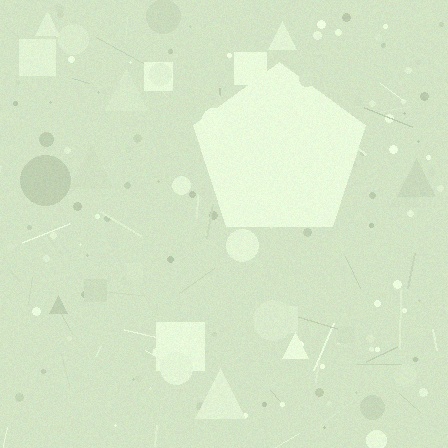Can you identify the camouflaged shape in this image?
The camouflaged shape is a pentagon.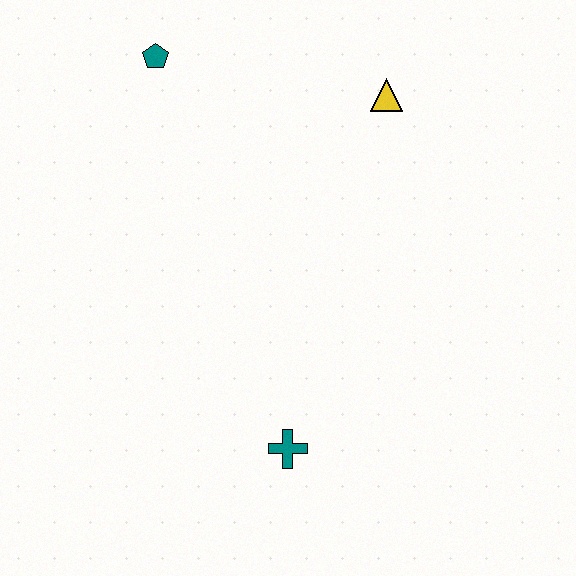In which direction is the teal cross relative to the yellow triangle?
The teal cross is below the yellow triangle.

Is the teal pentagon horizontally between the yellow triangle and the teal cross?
No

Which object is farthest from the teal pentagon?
The teal cross is farthest from the teal pentagon.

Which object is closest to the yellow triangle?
The teal pentagon is closest to the yellow triangle.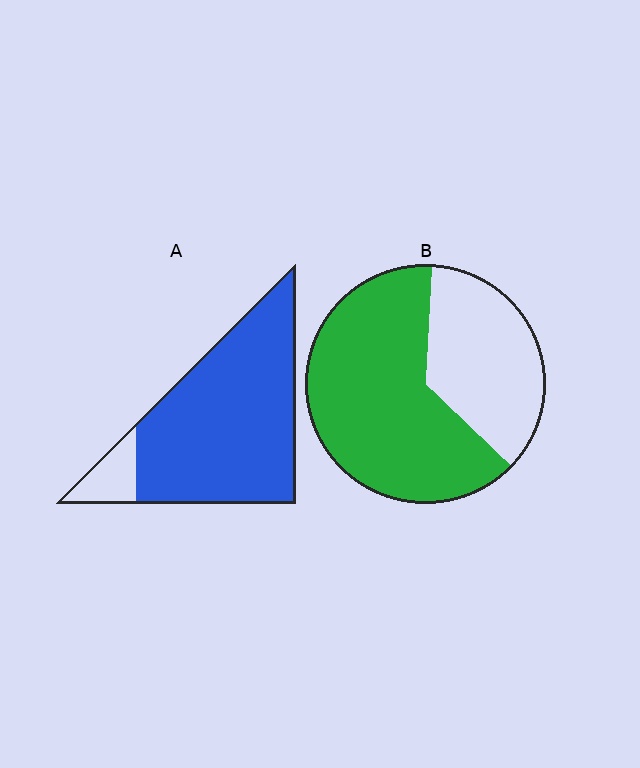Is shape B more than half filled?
Yes.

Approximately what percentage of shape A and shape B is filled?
A is approximately 90% and B is approximately 65%.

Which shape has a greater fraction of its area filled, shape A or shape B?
Shape A.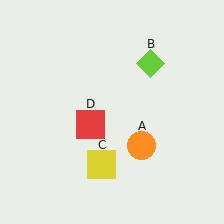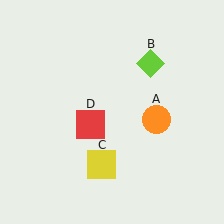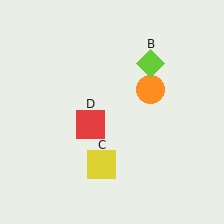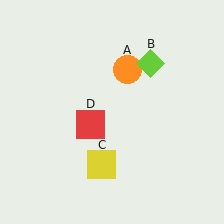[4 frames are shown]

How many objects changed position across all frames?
1 object changed position: orange circle (object A).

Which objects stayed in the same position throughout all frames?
Lime diamond (object B) and yellow square (object C) and red square (object D) remained stationary.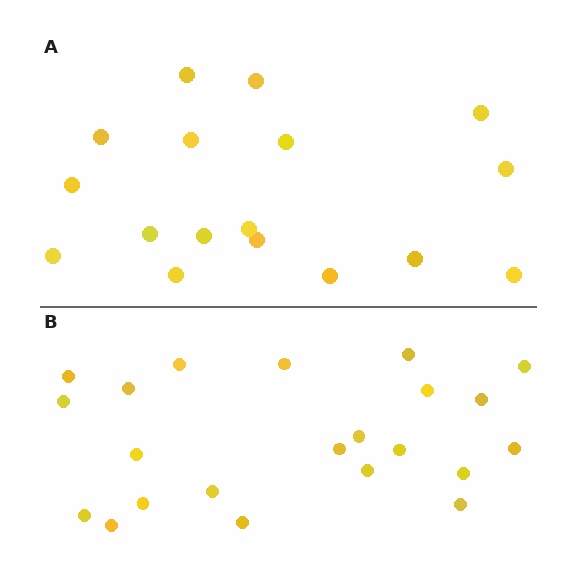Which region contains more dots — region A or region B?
Region B (the bottom region) has more dots.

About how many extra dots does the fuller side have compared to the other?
Region B has about 5 more dots than region A.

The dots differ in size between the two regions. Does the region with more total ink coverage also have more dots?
No. Region A has more total ink coverage because its dots are larger, but region B actually contains more individual dots. Total area can be misleading — the number of items is what matters here.